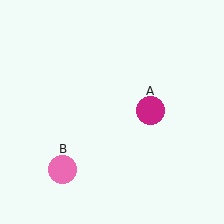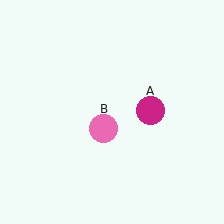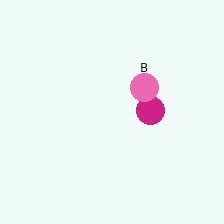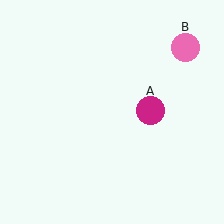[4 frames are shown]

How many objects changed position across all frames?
1 object changed position: pink circle (object B).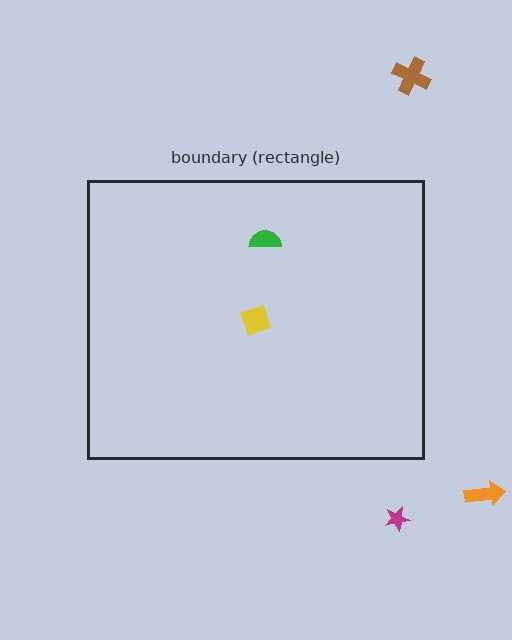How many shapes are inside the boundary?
2 inside, 3 outside.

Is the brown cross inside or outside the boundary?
Outside.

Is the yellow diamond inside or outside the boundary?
Inside.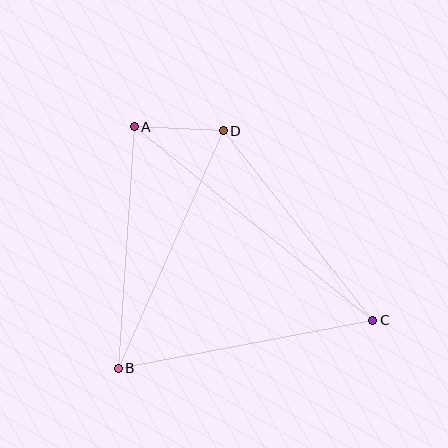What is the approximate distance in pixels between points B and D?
The distance between B and D is approximately 260 pixels.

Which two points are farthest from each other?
Points A and C are farthest from each other.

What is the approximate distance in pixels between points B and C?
The distance between B and C is approximately 259 pixels.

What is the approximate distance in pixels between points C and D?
The distance between C and D is approximately 241 pixels.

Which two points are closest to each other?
Points A and D are closest to each other.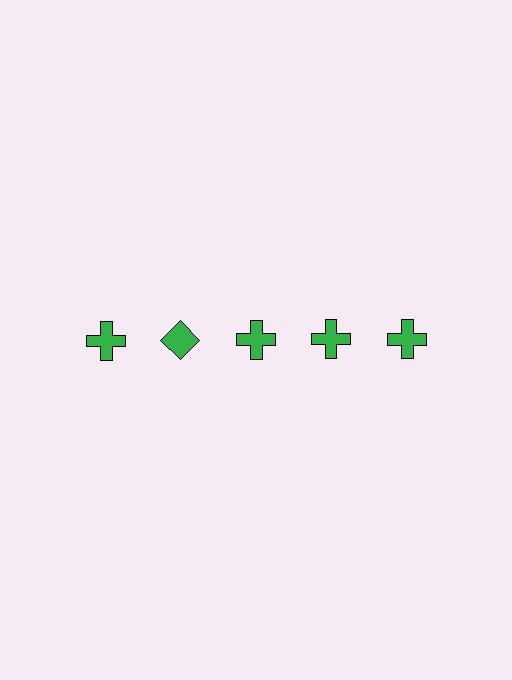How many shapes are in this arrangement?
There are 5 shapes arranged in a grid pattern.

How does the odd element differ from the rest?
It has a different shape: diamond instead of cross.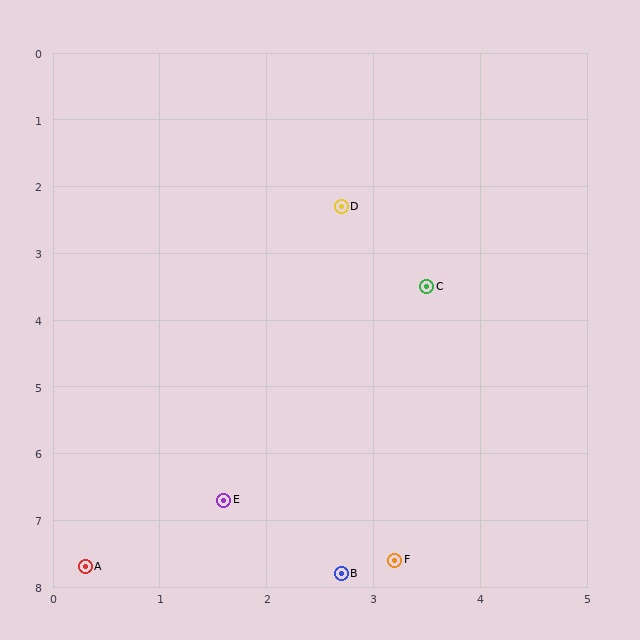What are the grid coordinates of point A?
Point A is at approximately (0.3, 7.7).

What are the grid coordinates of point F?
Point F is at approximately (3.2, 7.6).